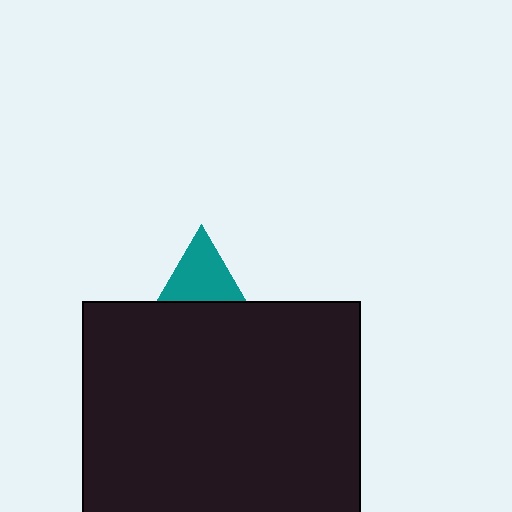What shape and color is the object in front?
The object in front is a black rectangle.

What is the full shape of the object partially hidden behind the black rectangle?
The partially hidden object is a teal triangle.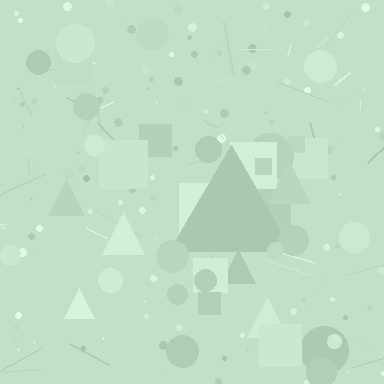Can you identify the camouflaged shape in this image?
The camouflaged shape is a triangle.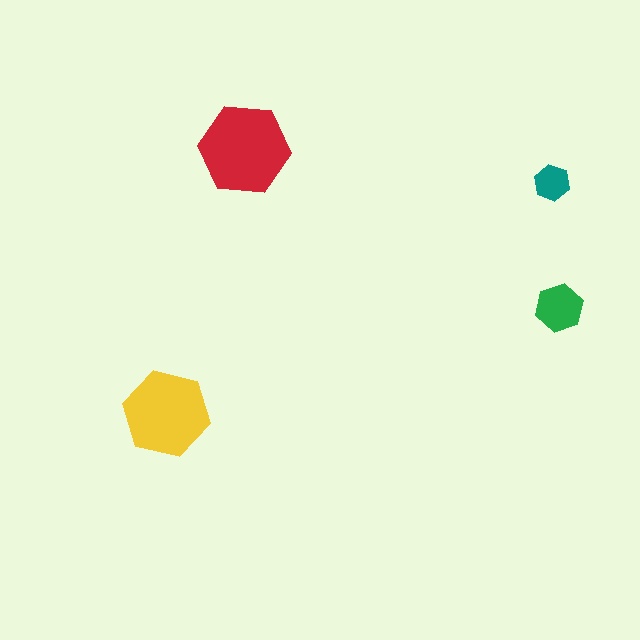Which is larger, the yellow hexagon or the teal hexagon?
The yellow one.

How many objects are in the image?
There are 4 objects in the image.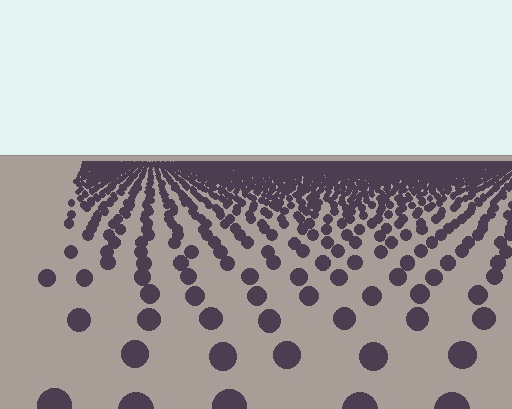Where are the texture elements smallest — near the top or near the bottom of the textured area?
Near the top.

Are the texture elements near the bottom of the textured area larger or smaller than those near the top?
Larger. Near the bottom, elements are closer to the viewer and appear at a bigger on-screen size.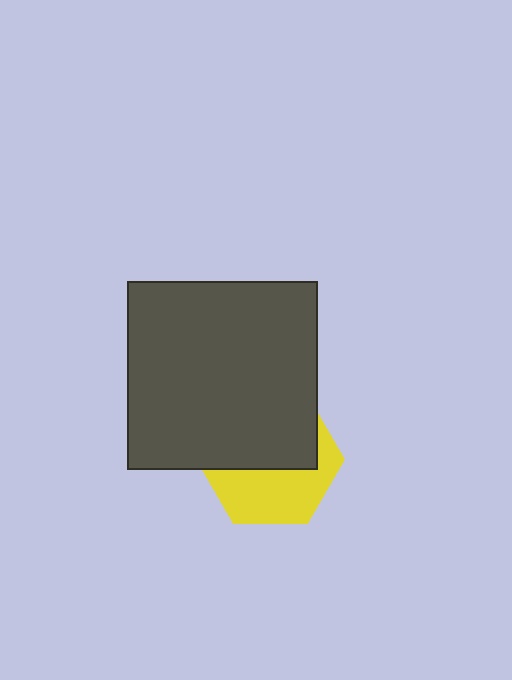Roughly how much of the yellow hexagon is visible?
About half of it is visible (roughly 46%).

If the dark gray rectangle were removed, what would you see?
You would see the complete yellow hexagon.